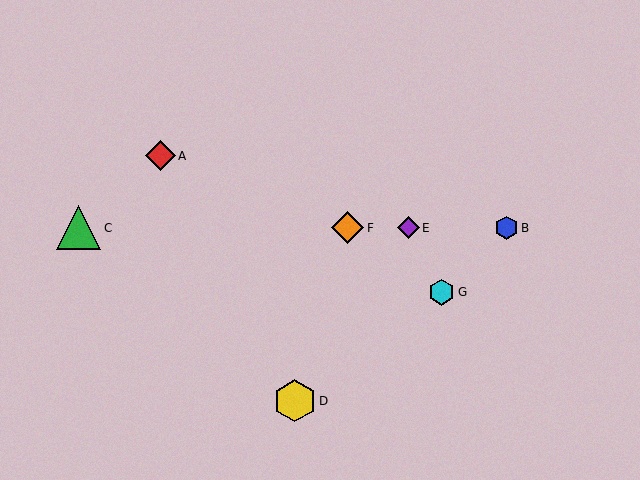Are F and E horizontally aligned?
Yes, both are at y≈228.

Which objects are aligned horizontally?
Objects B, C, E, F are aligned horizontally.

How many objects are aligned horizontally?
4 objects (B, C, E, F) are aligned horizontally.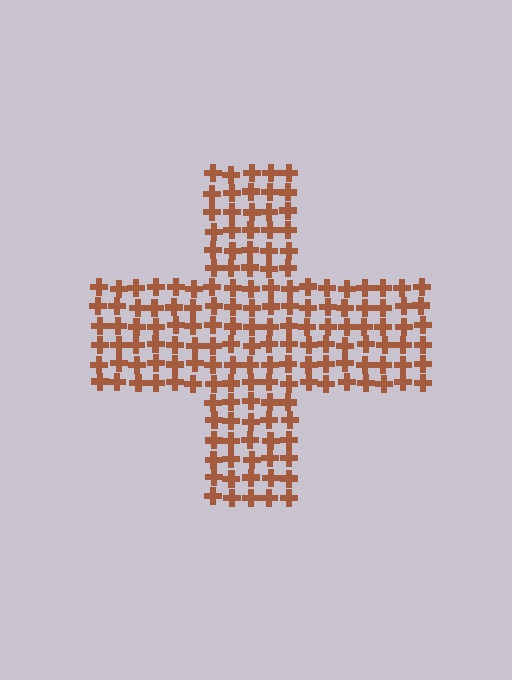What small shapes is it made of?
It is made of small crosses.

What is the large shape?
The large shape is a cross.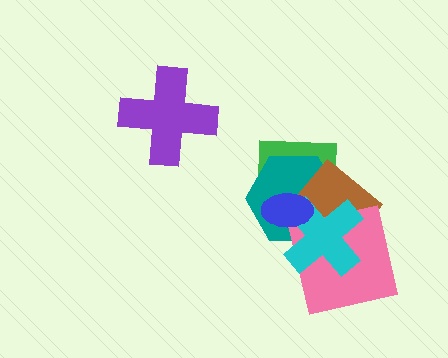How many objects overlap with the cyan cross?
4 objects overlap with the cyan cross.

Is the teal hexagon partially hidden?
Yes, it is partially covered by another shape.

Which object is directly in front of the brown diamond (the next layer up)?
The pink square is directly in front of the brown diamond.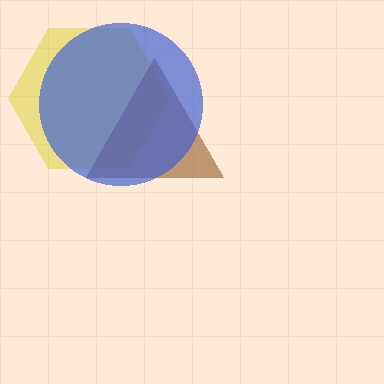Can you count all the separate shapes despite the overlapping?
Yes, there are 3 separate shapes.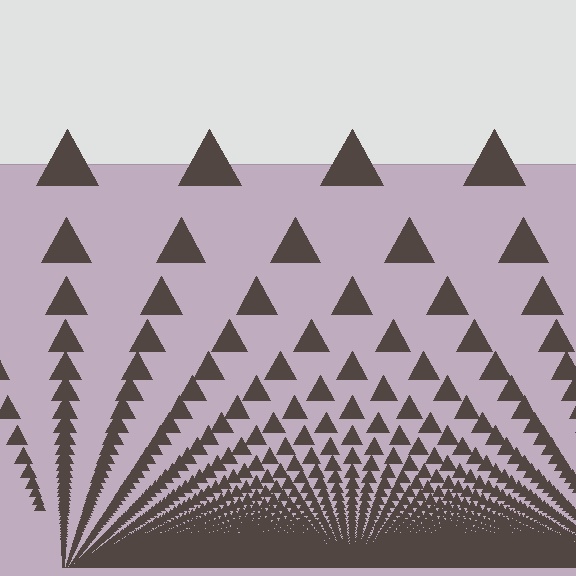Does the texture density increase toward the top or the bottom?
Density increases toward the bottom.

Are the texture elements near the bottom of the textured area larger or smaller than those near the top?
Smaller. The gradient is inverted — elements near the bottom are smaller and denser.